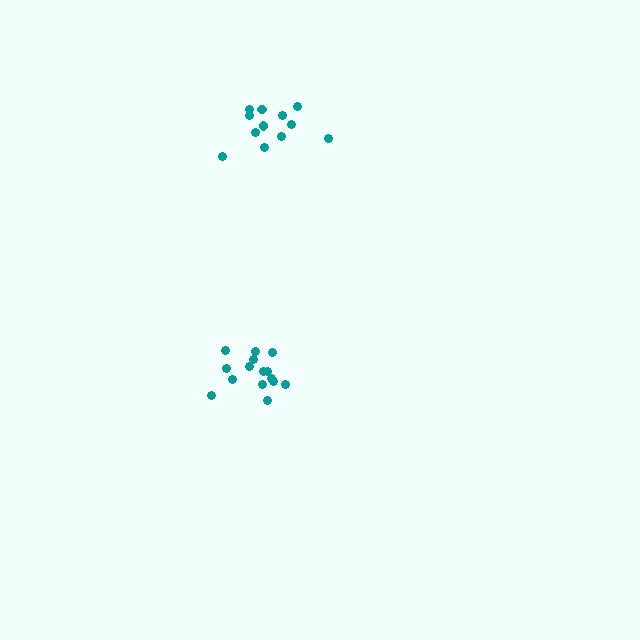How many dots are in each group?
Group 1: 12 dots, Group 2: 15 dots (27 total).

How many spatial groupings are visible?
There are 2 spatial groupings.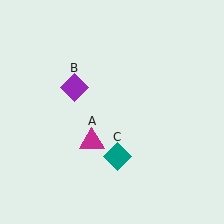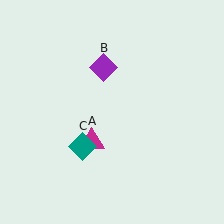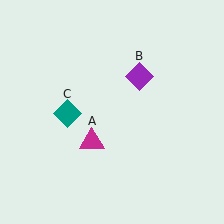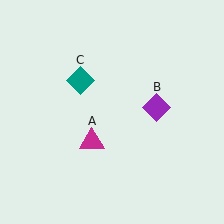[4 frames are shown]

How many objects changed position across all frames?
2 objects changed position: purple diamond (object B), teal diamond (object C).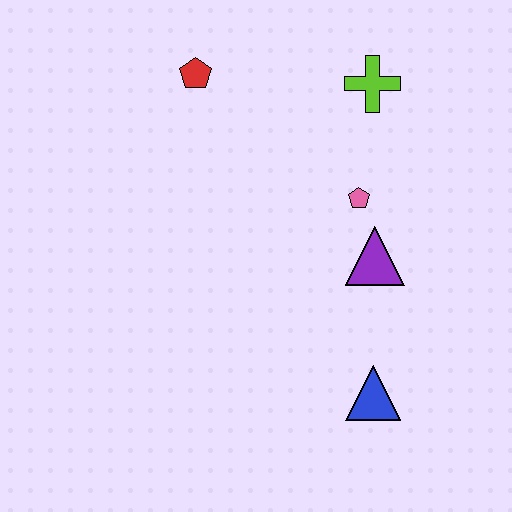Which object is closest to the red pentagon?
The lime cross is closest to the red pentagon.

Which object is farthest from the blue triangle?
The red pentagon is farthest from the blue triangle.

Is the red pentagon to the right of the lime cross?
No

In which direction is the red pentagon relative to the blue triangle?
The red pentagon is above the blue triangle.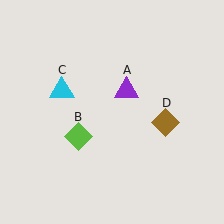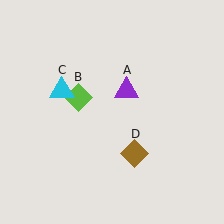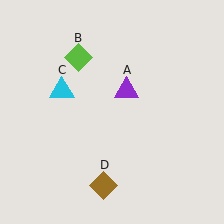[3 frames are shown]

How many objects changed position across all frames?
2 objects changed position: lime diamond (object B), brown diamond (object D).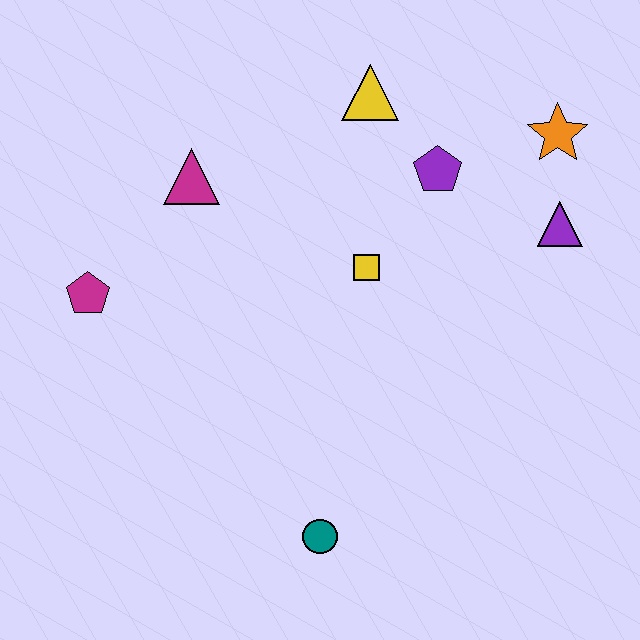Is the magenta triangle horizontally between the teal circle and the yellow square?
No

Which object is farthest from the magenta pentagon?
The orange star is farthest from the magenta pentagon.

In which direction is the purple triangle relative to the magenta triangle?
The purple triangle is to the right of the magenta triangle.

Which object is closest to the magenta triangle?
The magenta pentagon is closest to the magenta triangle.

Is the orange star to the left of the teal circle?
No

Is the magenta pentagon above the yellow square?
No